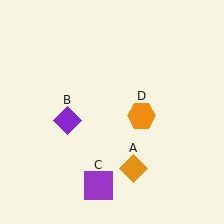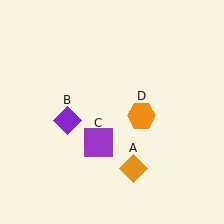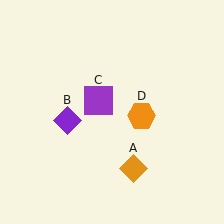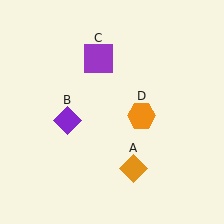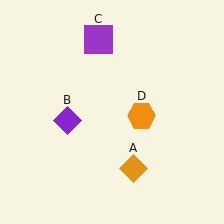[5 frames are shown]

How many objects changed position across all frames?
1 object changed position: purple square (object C).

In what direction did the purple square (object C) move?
The purple square (object C) moved up.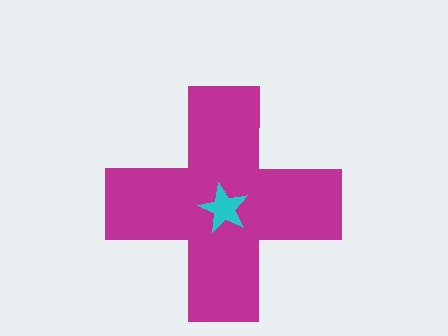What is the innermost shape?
The cyan star.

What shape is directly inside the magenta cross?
The cyan star.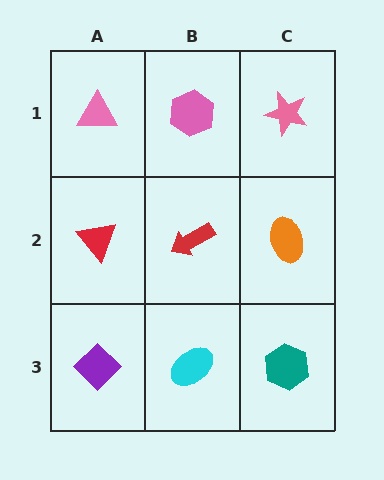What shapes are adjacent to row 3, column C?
An orange ellipse (row 2, column C), a cyan ellipse (row 3, column B).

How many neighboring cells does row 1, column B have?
3.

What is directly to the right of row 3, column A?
A cyan ellipse.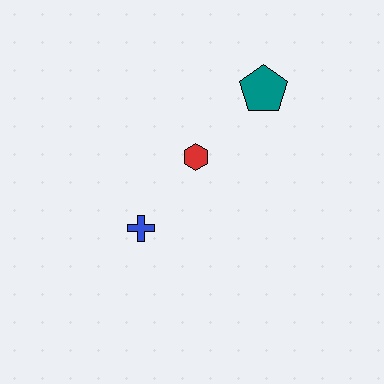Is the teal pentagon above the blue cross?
Yes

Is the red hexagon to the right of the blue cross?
Yes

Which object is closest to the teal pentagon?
The red hexagon is closest to the teal pentagon.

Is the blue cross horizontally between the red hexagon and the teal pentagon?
No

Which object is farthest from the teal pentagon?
The blue cross is farthest from the teal pentagon.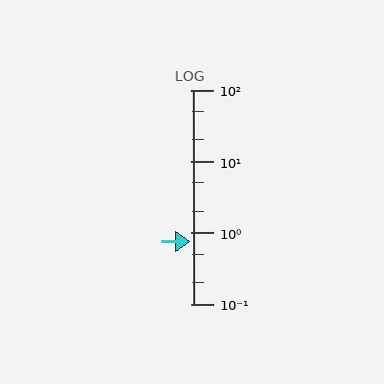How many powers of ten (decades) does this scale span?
The scale spans 3 decades, from 0.1 to 100.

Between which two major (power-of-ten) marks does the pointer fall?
The pointer is between 0.1 and 1.